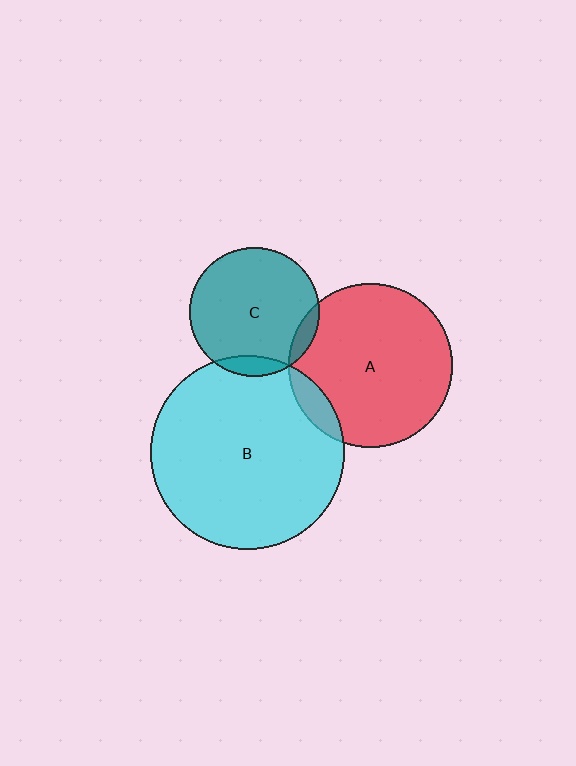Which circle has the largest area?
Circle B (cyan).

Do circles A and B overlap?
Yes.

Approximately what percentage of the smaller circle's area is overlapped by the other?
Approximately 10%.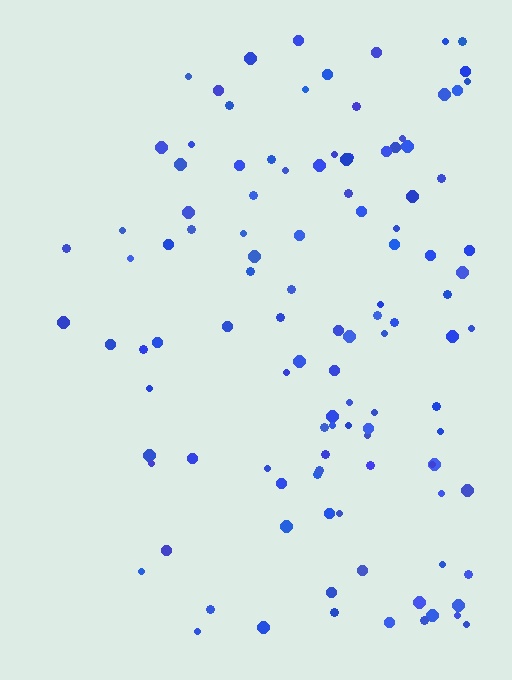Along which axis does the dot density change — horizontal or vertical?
Horizontal.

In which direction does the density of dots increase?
From left to right, with the right side densest.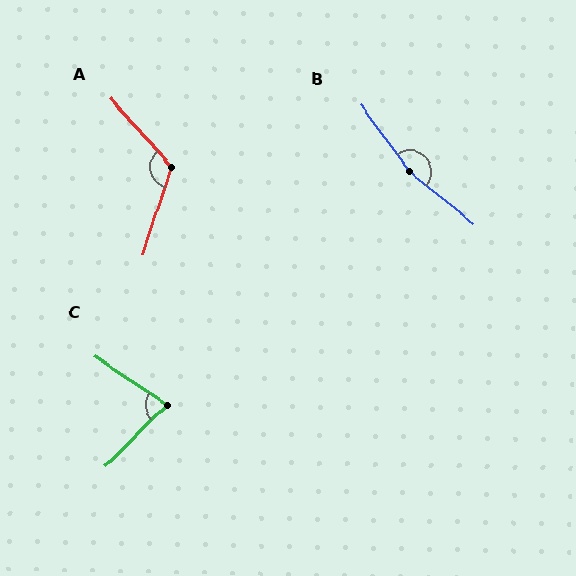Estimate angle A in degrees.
Approximately 120 degrees.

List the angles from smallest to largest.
C (79°), A (120°), B (165°).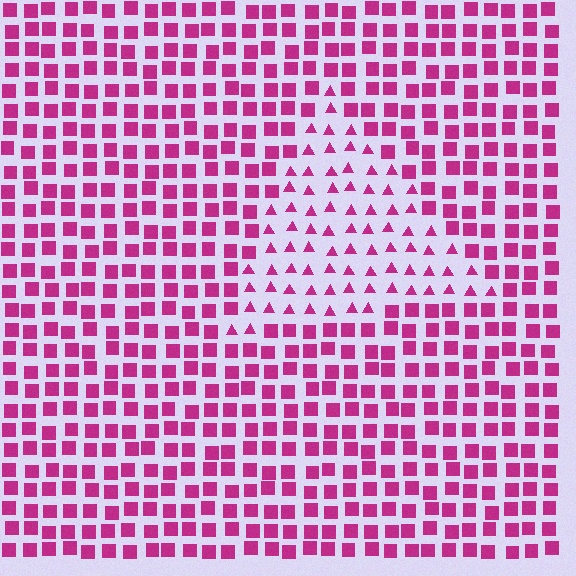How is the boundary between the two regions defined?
The boundary is defined by a change in element shape: triangles inside vs. squares outside. All elements share the same color and spacing.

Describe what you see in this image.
The image is filled with small magenta elements arranged in a uniform grid. A triangle-shaped region contains triangles, while the surrounding area contains squares. The boundary is defined purely by the change in element shape.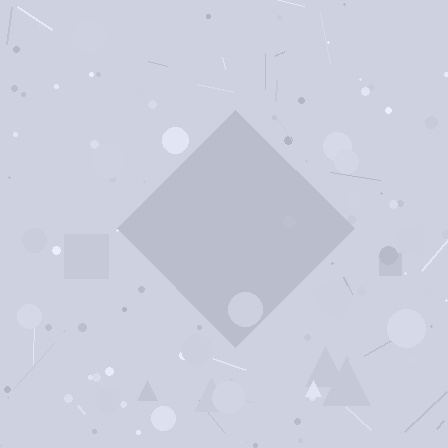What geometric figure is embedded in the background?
A diamond is embedded in the background.